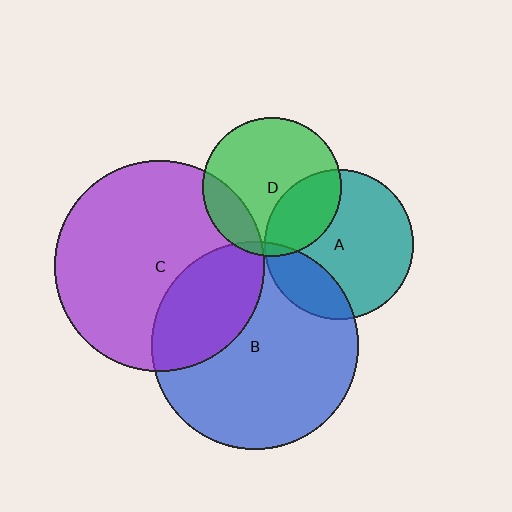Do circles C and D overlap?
Yes.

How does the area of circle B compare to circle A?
Approximately 1.9 times.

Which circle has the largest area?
Circle C (purple).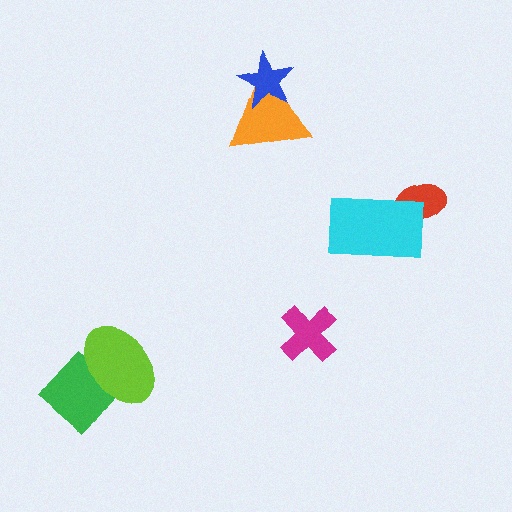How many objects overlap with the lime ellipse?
1 object overlaps with the lime ellipse.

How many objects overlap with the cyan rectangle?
1 object overlaps with the cyan rectangle.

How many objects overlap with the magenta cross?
0 objects overlap with the magenta cross.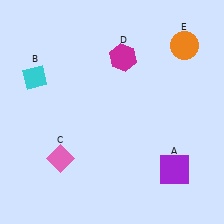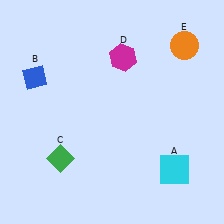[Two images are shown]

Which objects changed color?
A changed from purple to cyan. B changed from cyan to blue. C changed from pink to green.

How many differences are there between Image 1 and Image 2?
There are 3 differences between the two images.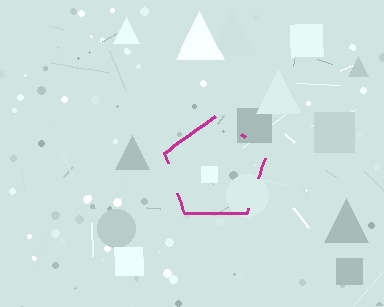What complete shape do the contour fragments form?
The contour fragments form a pentagon.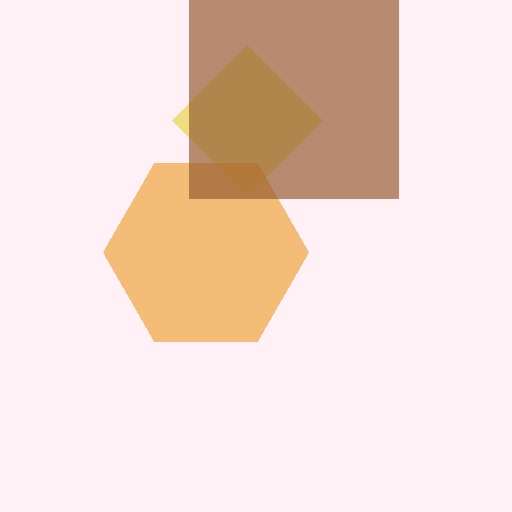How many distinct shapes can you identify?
There are 3 distinct shapes: a yellow diamond, an orange hexagon, a brown square.